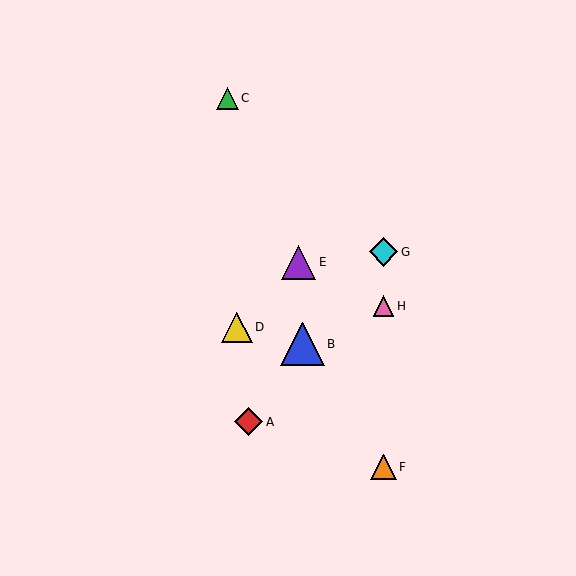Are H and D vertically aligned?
No, H is at x≈384 and D is at x≈237.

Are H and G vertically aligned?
Yes, both are at x≈384.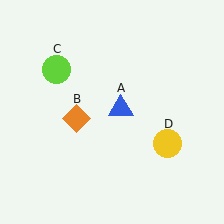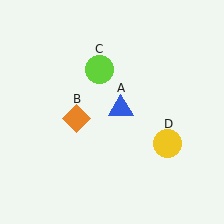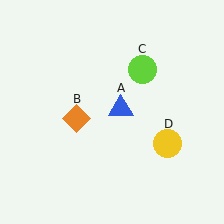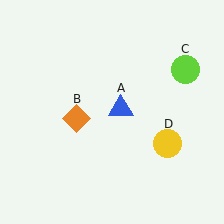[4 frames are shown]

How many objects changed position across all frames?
1 object changed position: lime circle (object C).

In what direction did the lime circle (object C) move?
The lime circle (object C) moved right.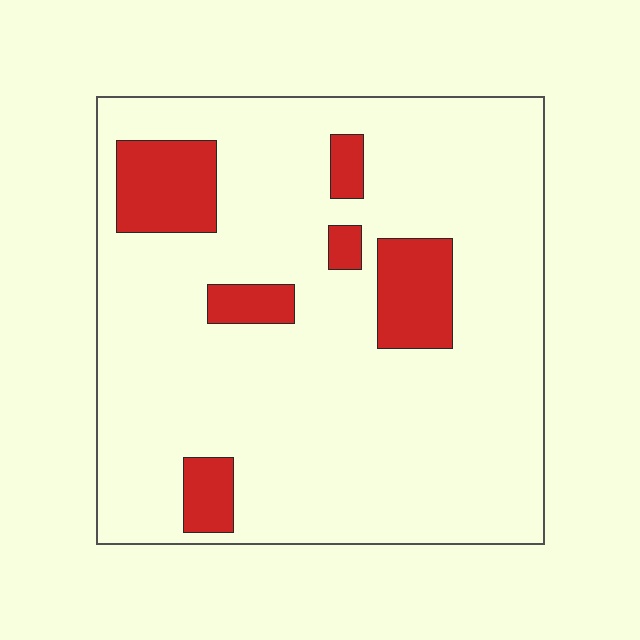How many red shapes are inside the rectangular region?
6.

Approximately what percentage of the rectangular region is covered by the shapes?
Approximately 15%.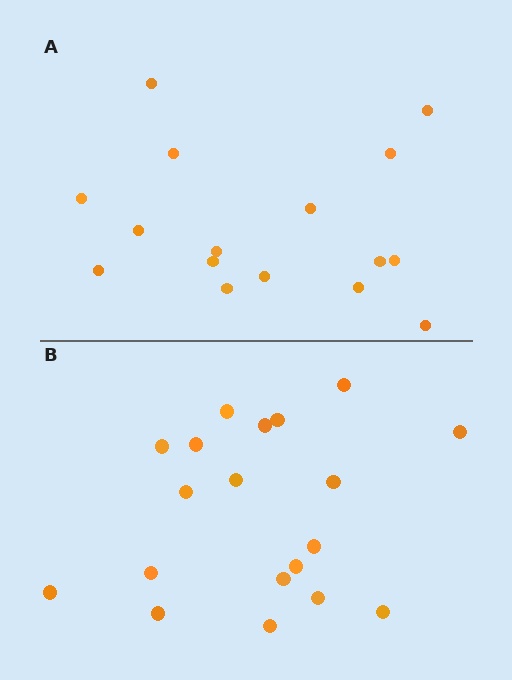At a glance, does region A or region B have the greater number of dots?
Region B (the bottom region) has more dots.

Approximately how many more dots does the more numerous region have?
Region B has just a few more — roughly 2 or 3 more dots than region A.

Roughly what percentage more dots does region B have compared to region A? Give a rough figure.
About 20% more.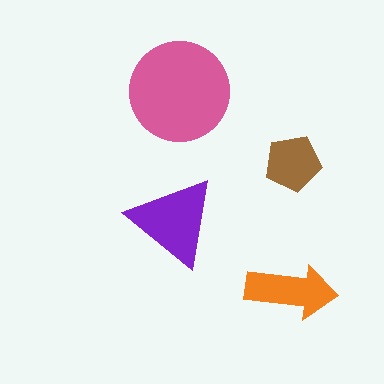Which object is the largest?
The pink circle.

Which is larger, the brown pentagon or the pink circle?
The pink circle.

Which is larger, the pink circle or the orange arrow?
The pink circle.